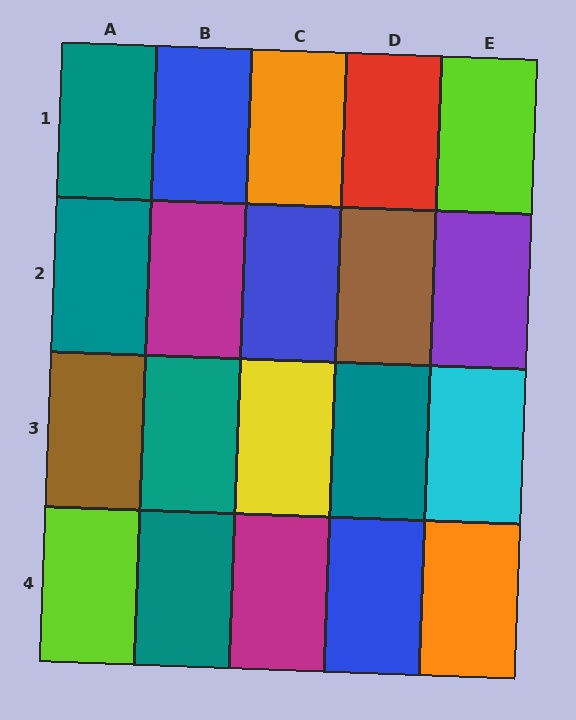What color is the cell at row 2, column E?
Purple.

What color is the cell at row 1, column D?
Red.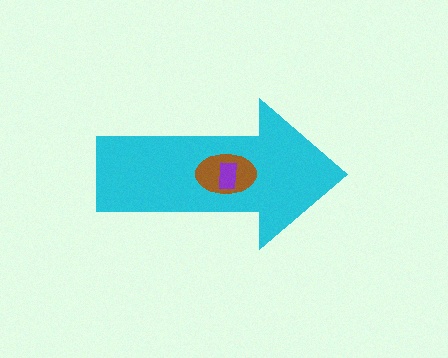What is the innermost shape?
The purple rectangle.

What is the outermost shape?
The cyan arrow.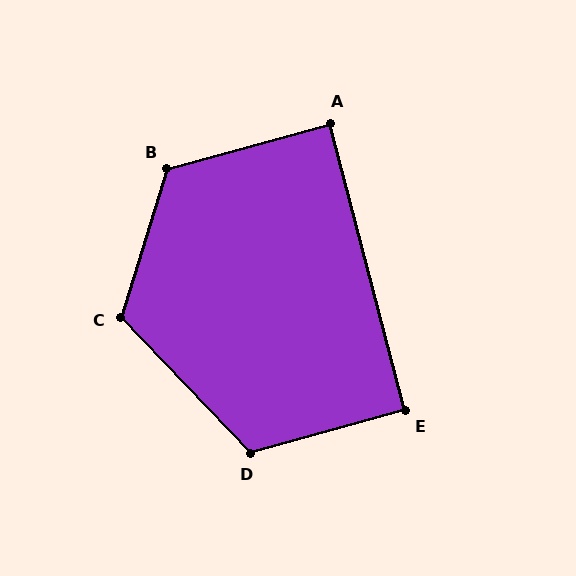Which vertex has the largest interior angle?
B, at approximately 123 degrees.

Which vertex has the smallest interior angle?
A, at approximately 89 degrees.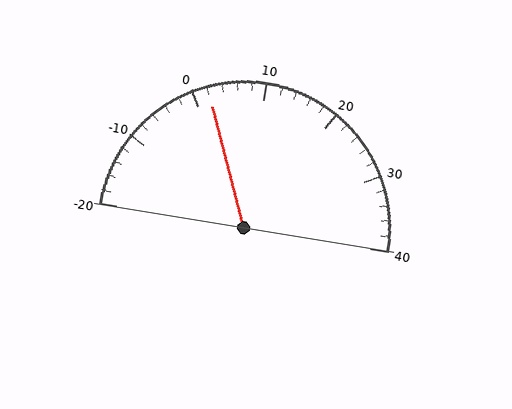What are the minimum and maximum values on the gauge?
The gauge ranges from -20 to 40.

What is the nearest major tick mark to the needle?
The nearest major tick mark is 0.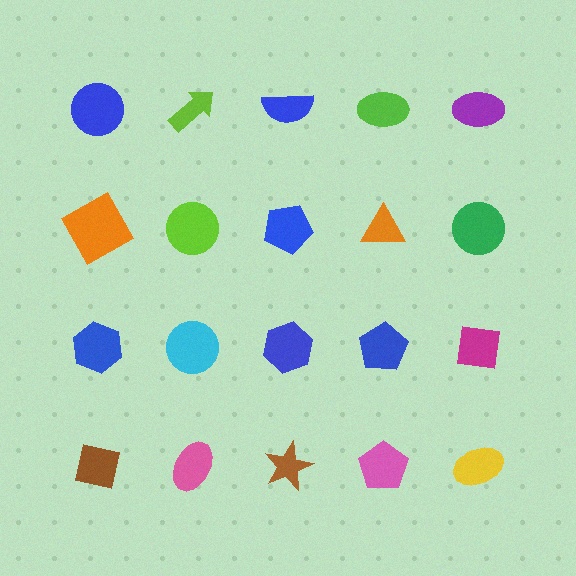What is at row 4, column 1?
A brown square.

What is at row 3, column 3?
A blue hexagon.